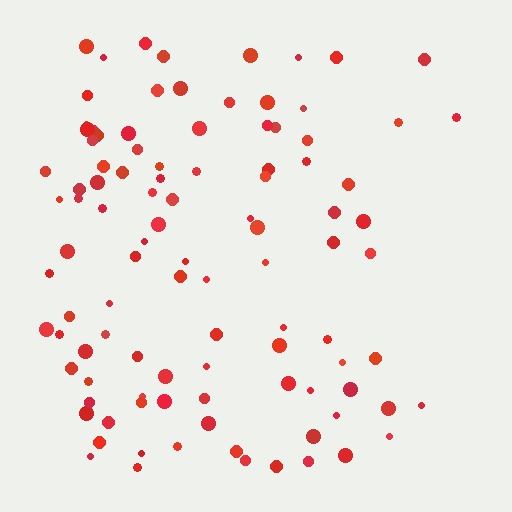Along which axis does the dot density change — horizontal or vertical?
Horizontal.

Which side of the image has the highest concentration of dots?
The left.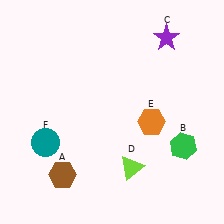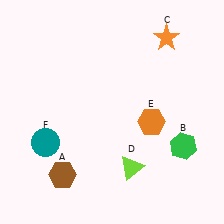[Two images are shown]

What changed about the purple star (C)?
In Image 1, C is purple. In Image 2, it changed to orange.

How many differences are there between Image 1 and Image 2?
There is 1 difference between the two images.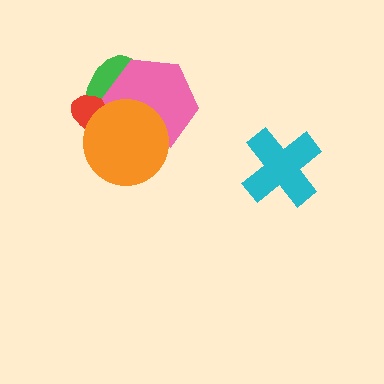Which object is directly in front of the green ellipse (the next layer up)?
The red ellipse is directly in front of the green ellipse.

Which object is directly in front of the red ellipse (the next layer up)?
The pink hexagon is directly in front of the red ellipse.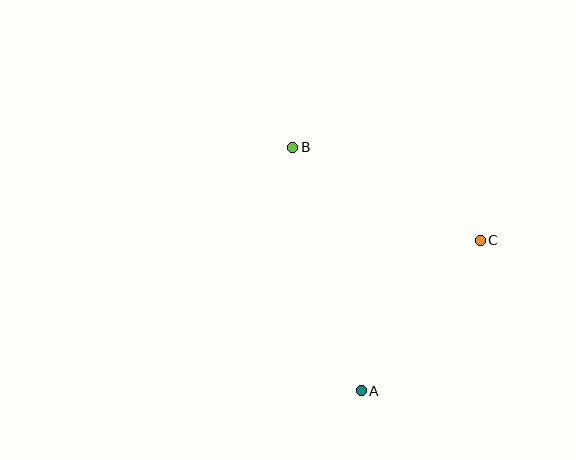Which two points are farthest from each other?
Points A and B are farthest from each other.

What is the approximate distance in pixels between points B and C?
The distance between B and C is approximately 209 pixels.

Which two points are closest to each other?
Points A and C are closest to each other.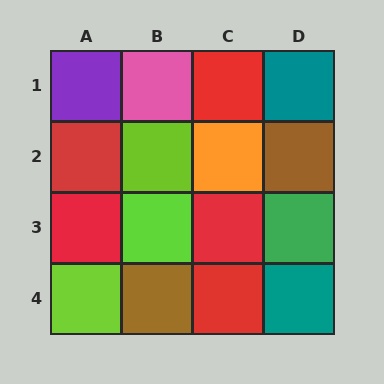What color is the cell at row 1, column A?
Purple.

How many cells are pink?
1 cell is pink.